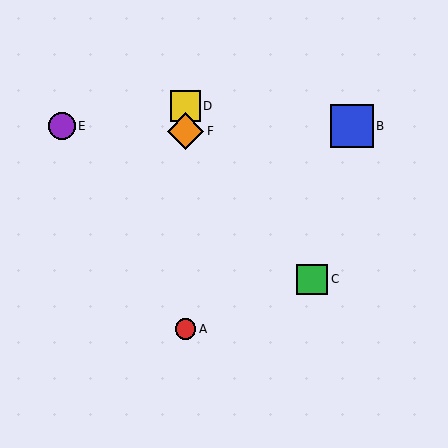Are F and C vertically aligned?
No, F is at x≈185 and C is at x≈312.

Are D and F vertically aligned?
Yes, both are at x≈185.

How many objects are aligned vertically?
3 objects (A, D, F) are aligned vertically.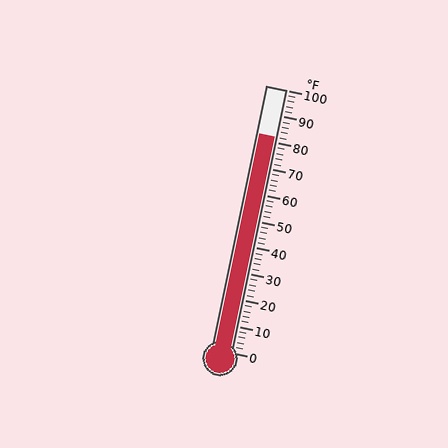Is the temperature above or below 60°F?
The temperature is above 60°F.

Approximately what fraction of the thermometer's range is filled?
The thermometer is filled to approximately 80% of its range.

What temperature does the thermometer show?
The thermometer shows approximately 82°F.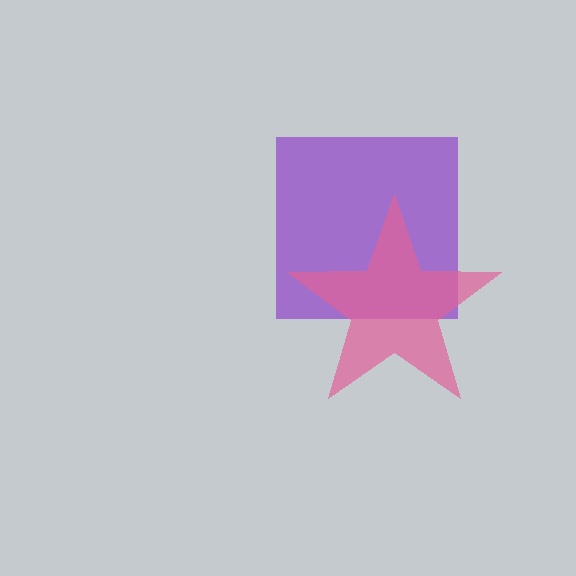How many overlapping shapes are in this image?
There are 2 overlapping shapes in the image.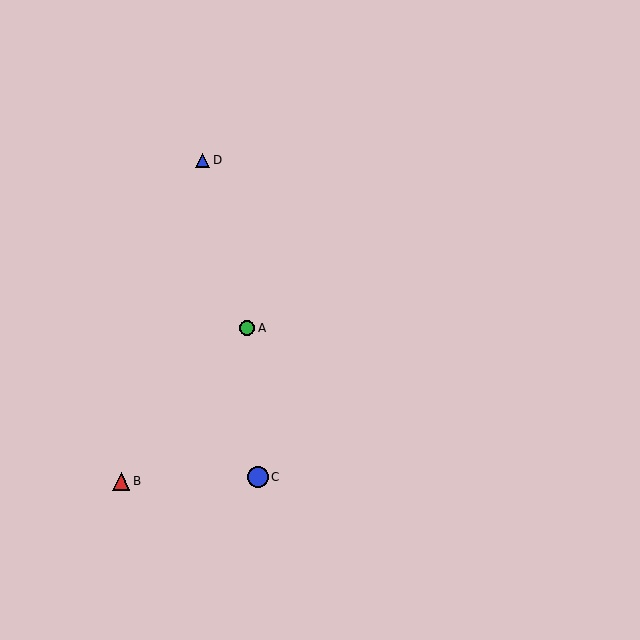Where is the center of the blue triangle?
The center of the blue triangle is at (203, 160).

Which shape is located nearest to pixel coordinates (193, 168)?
The blue triangle (labeled D) at (203, 160) is nearest to that location.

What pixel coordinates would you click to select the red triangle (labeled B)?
Click at (121, 481) to select the red triangle B.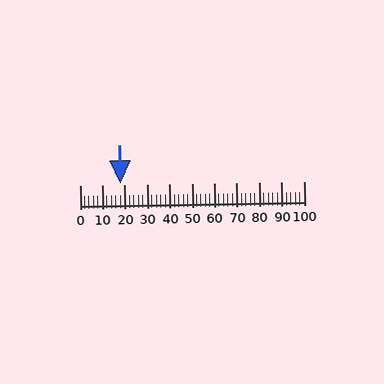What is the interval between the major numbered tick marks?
The major tick marks are spaced 10 units apart.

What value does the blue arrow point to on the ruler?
The blue arrow points to approximately 18.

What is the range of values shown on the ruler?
The ruler shows values from 0 to 100.